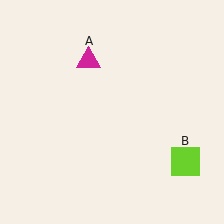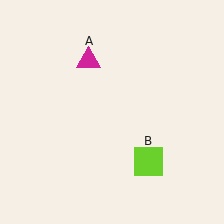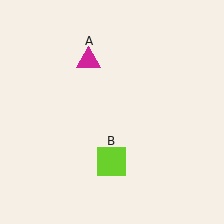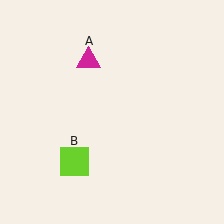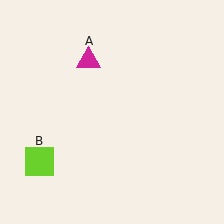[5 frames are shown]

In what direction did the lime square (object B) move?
The lime square (object B) moved left.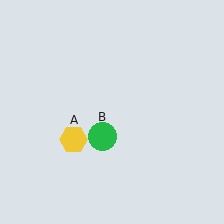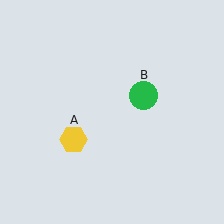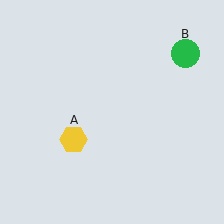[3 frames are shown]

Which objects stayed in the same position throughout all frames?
Yellow hexagon (object A) remained stationary.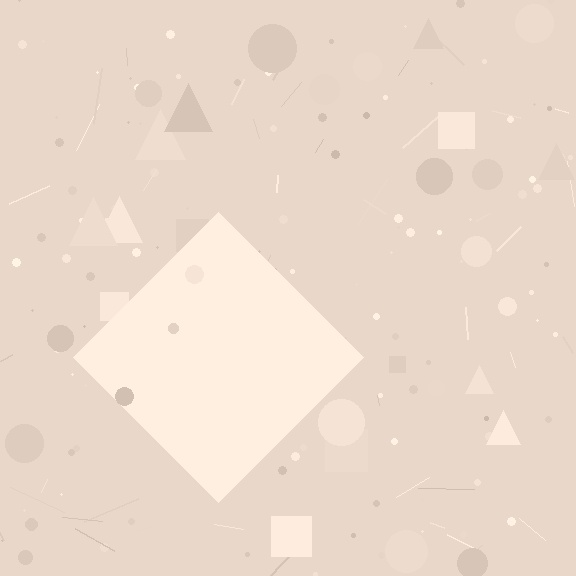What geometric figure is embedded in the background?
A diamond is embedded in the background.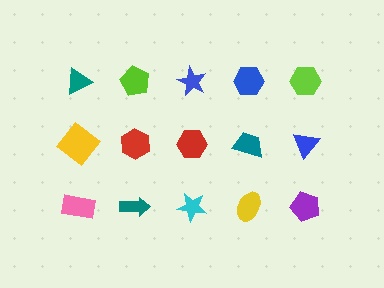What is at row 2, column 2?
A red hexagon.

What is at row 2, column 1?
A yellow diamond.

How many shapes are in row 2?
5 shapes.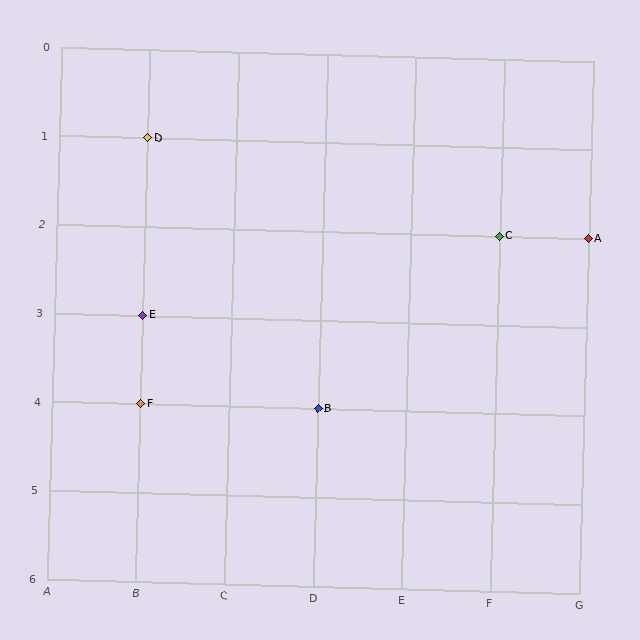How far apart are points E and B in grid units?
Points E and B are 2 columns and 1 row apart (about 2.2 grid units diagonally).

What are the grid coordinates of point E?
Point E is at grid coordinates (B, 3).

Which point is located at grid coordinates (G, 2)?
Point A is at (G, 2).